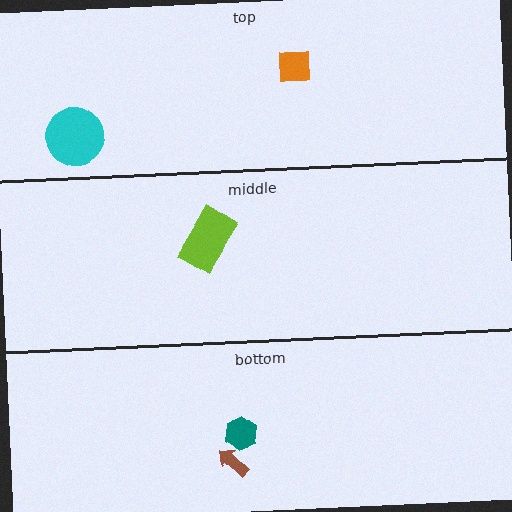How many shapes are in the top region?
2.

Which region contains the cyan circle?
The top region.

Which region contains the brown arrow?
The bottom region.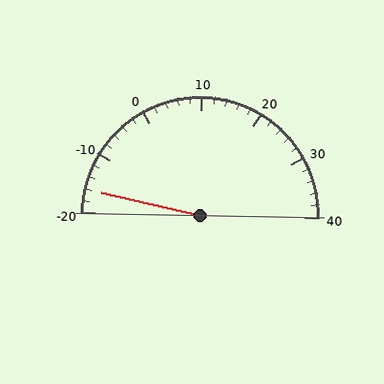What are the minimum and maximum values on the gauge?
The gauge ranges from -20 to 40.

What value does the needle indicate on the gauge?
The needle indicates approximately -16.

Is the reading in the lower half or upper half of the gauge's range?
The reading is in the lower half of the range (-20 to 40).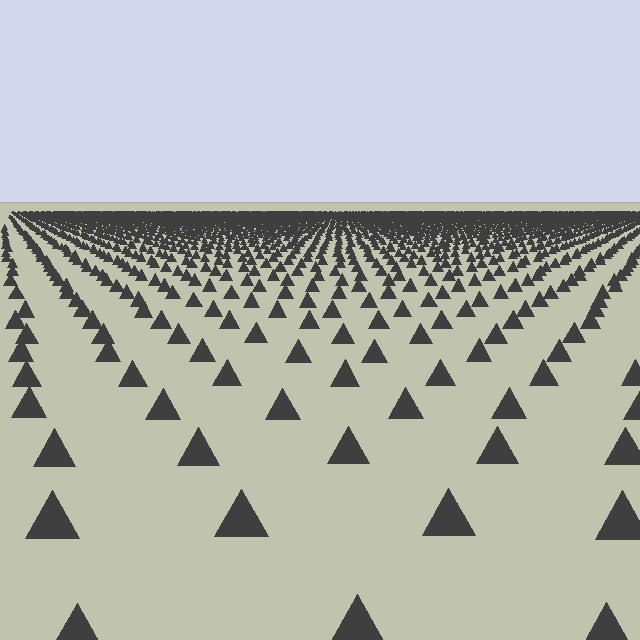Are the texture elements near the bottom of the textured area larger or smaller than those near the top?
Larger. Near the bottom, elements are closer to the viewer and appear at a bigger on-screen size.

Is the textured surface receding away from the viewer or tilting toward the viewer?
The surface is receding away from the viewer. Texture elements get smaller and denser toward the top.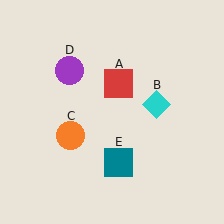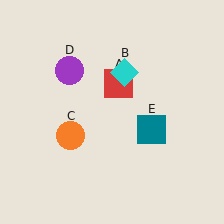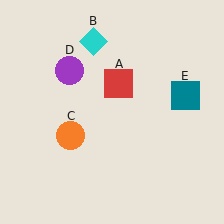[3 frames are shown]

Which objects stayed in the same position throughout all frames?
Red square (object A) and orange circle (object C) and purple circle (object D) remained stationary.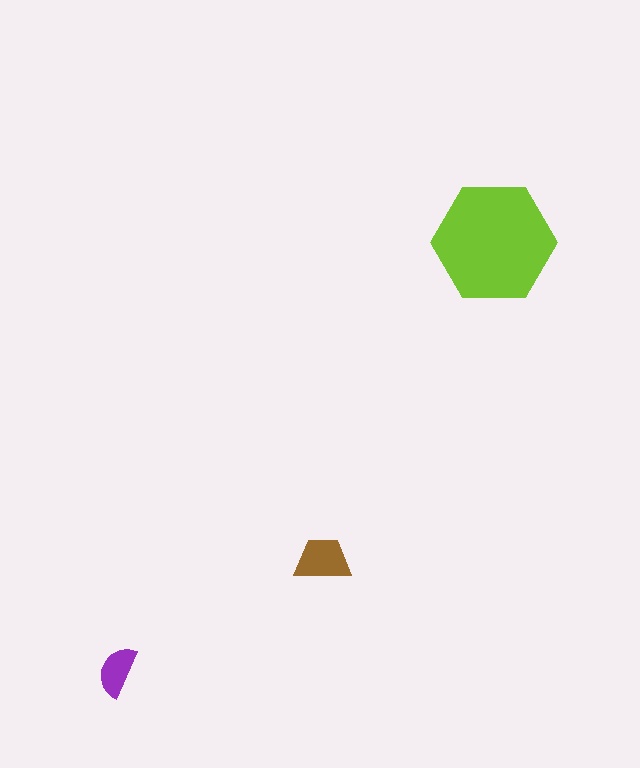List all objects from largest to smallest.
The lime hexagon, the brown trapezoid, the purple semicircle.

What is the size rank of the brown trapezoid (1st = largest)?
2nd.